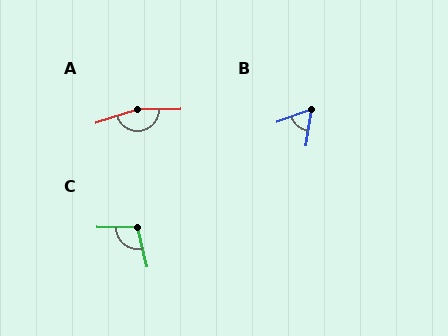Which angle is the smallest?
B, at approximately 60 degrees.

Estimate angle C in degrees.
Approximately 105 degrees.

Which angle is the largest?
A, at approximately 162 degrees.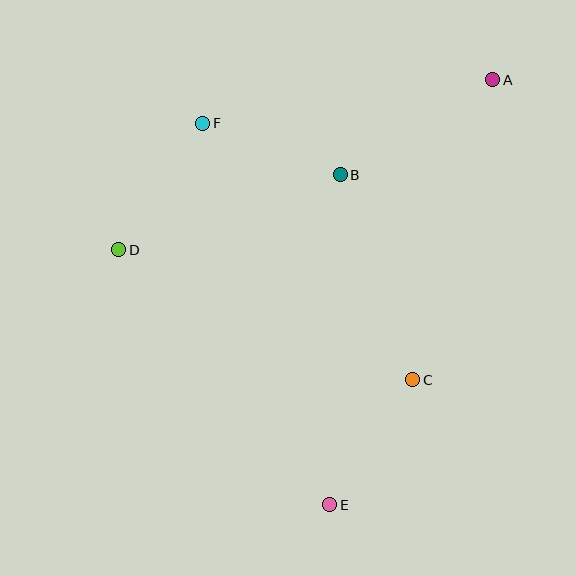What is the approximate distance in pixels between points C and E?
The distance between C and E is approximately 150 pixels.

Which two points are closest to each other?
Points B and F are closest to each other.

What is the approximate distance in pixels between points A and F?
The distance between A and F is approximately 293 pixels.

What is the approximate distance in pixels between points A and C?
The distance between A and C is approximately 310 pixels.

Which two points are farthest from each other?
Points A and E are farthest from each other.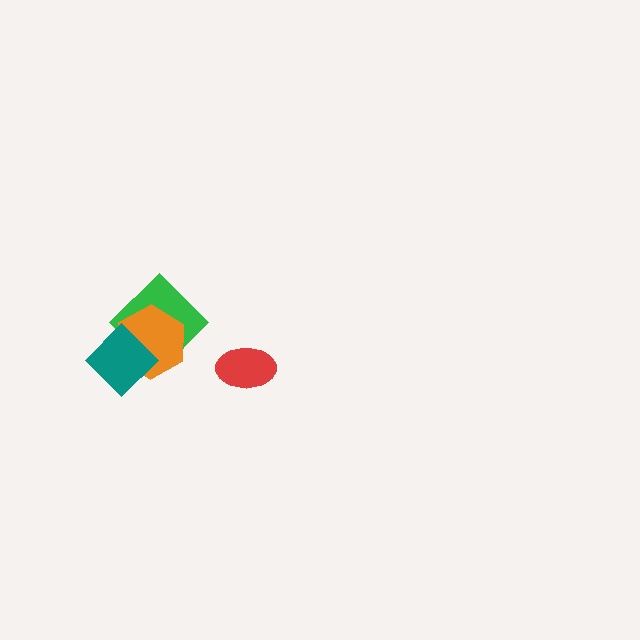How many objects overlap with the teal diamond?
2 objects overlap with the teal diamond.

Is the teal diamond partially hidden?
No, no other shape covers it.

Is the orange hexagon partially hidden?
Yes, it is partially covered by another shape.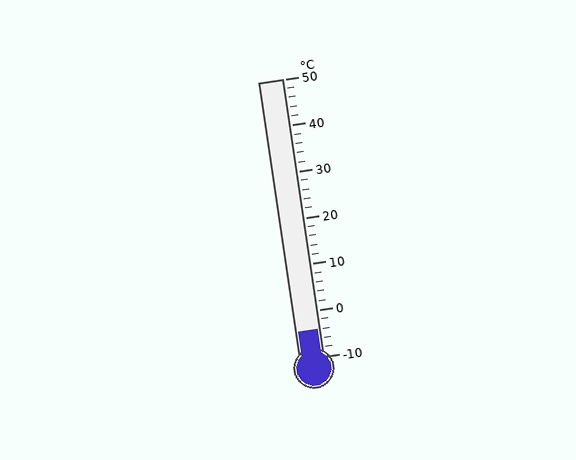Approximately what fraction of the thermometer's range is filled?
The thermometer is filled to approximately 10% of its range.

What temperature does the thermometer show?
The thermometer shows approximately -4°C.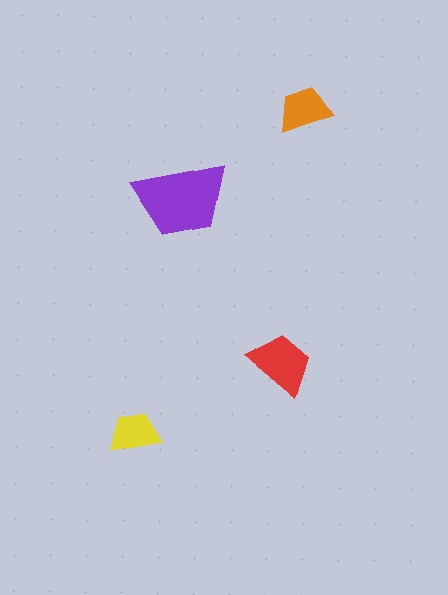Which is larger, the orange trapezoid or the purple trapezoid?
The purple one.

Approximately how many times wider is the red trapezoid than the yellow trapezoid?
About 1.5 times wider.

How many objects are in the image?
There are 4 objects in the image.